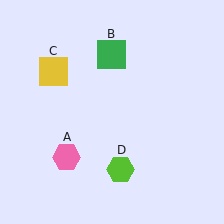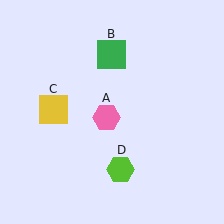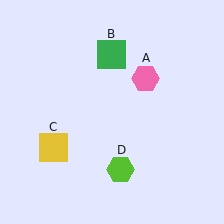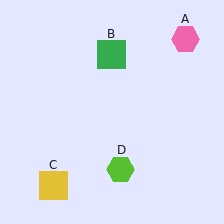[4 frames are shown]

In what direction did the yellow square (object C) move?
The yellow square (object C) moved down.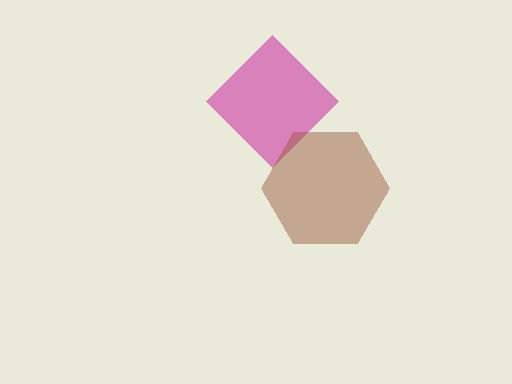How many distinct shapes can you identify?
There are 2 distinct shapes: a magenta diamond, a brown hexagon.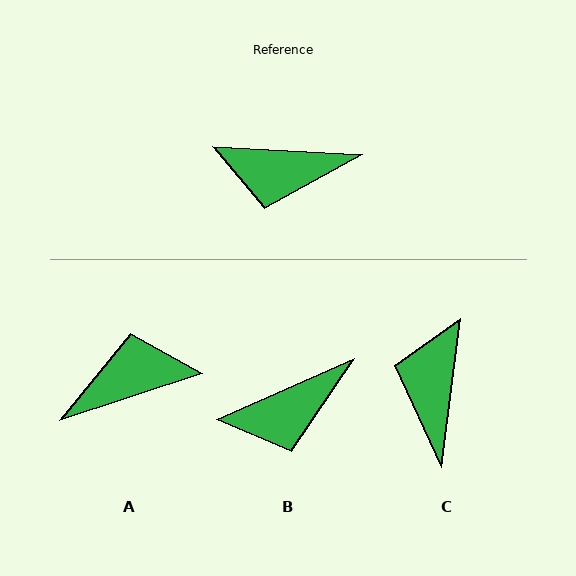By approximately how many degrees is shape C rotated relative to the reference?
Approximately 94 degrees clockwise.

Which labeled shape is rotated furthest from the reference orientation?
A, about 158 degrees away.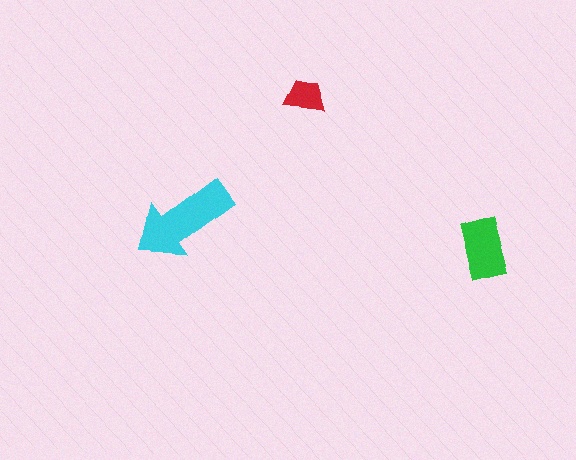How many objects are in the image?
There are 3 objects in the image.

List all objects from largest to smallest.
The cyan arrow, the green rectangle, the red trapezoid.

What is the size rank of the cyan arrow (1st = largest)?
1st.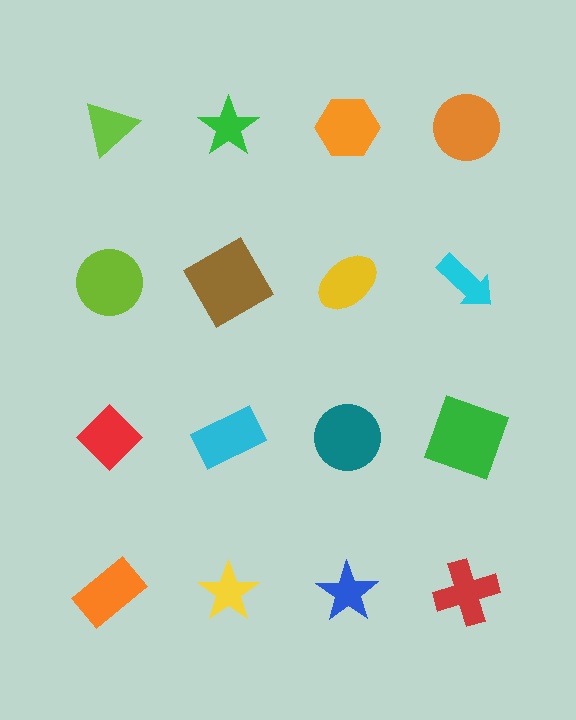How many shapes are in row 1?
4 shapes.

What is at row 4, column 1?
An orange rectangle.